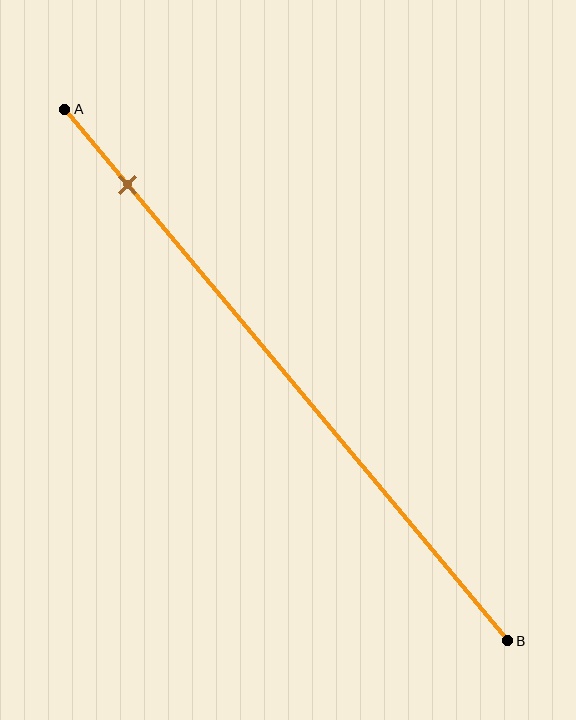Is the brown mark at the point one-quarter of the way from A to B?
No, the mark is at about 15% from A, not at the 25% one-quarter point.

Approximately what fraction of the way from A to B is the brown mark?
The brown mark is approximately 15% of the way from A to B.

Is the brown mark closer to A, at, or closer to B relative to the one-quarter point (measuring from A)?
The brown mark is closer to point A than the one-quarter point of segment AB.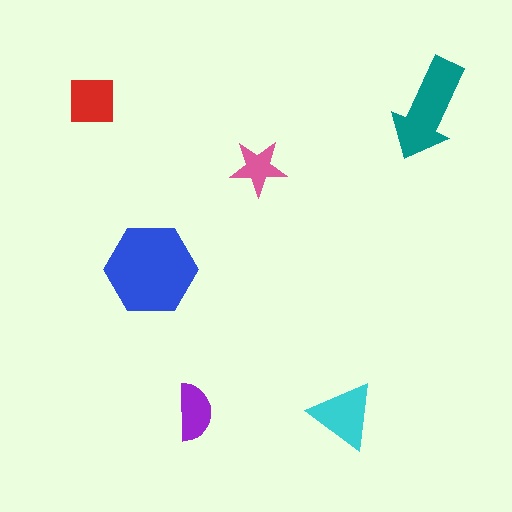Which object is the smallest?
The pink star.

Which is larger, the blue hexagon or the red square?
The blue hexagon.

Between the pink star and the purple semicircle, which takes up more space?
The purple semicircle.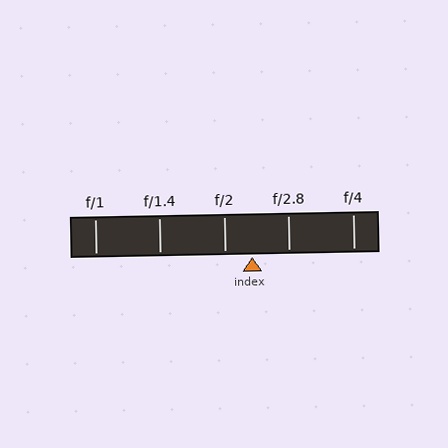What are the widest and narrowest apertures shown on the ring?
The widest aperture shown is f/1 and the narrowest is f/4.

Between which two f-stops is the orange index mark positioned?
The index mark is between f/2 and f/2.8.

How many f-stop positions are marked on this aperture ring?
There are 5 f-stop positions marked.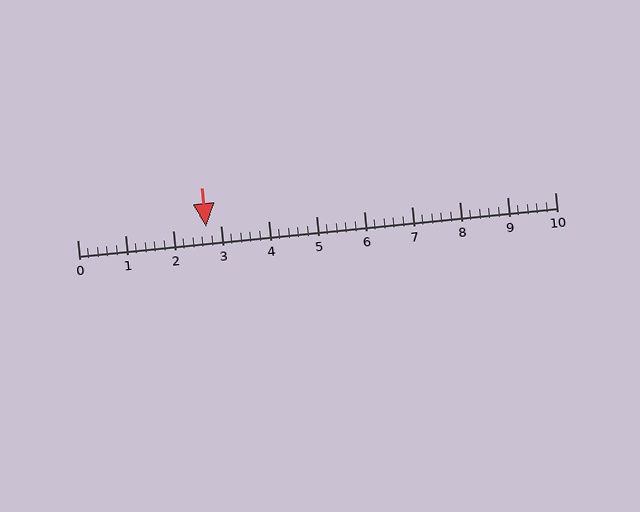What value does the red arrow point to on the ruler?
The red arrow points to approximately 2.7.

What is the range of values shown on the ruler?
The ruler shows values from 0 to 10.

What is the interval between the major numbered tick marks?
The major tick marks are spaced 1 units apart.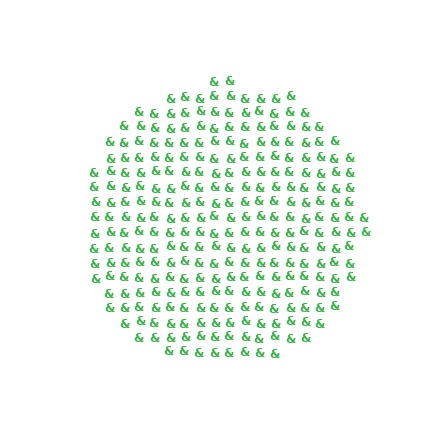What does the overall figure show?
The overall figure shows a circle.